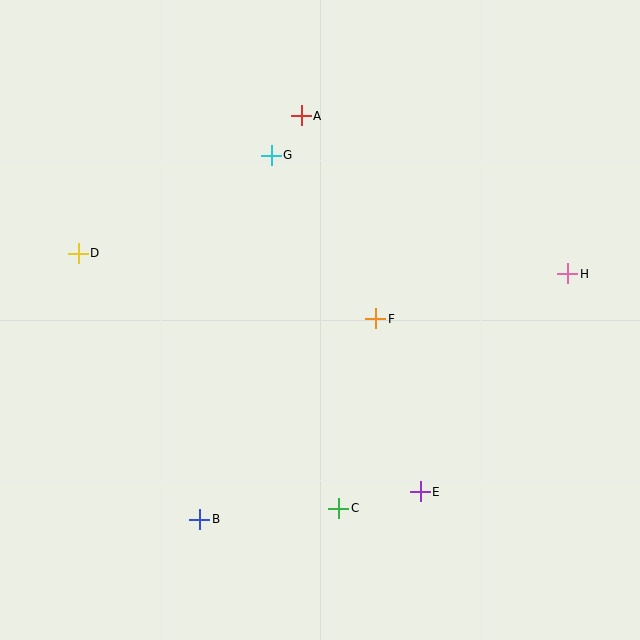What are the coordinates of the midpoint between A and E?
The midpoint between A and E is at (361, 304).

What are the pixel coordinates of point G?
Point G is at (271, 155).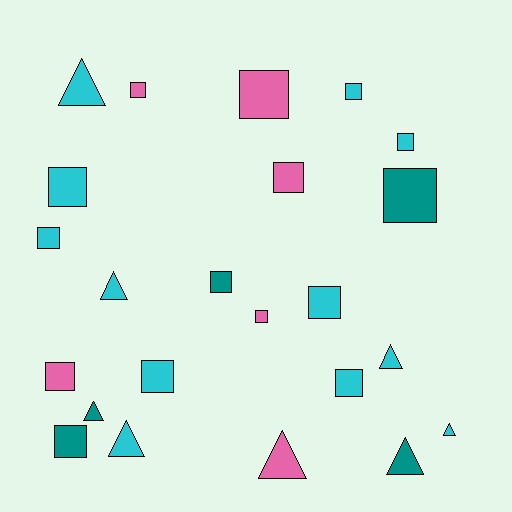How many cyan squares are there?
There are 7 cyan squares.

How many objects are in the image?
There are 23 objects.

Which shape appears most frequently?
Square, with 15 objects.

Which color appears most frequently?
Cyan, with 12 objects.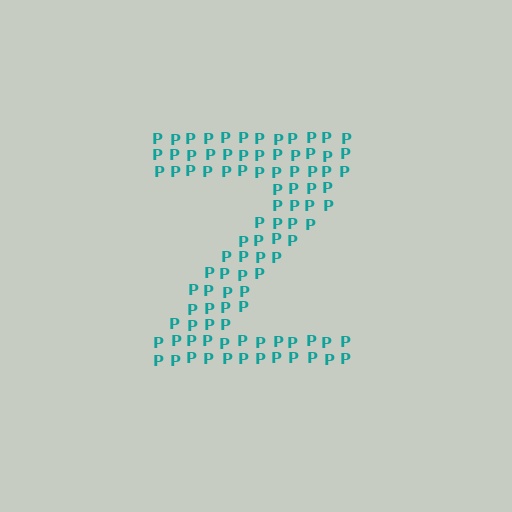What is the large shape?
The large shape is the letter Z.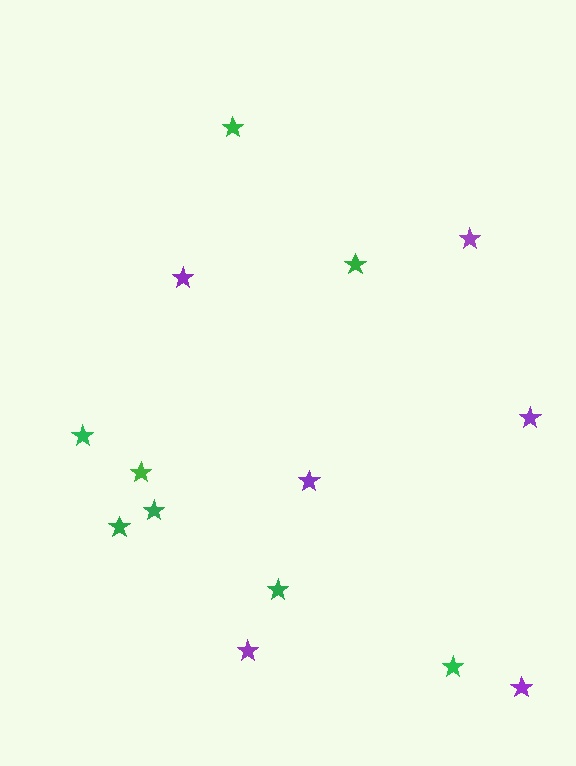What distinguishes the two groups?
There are 2 groups: one group of green stars (8) and one group of purple stars (6).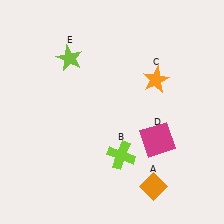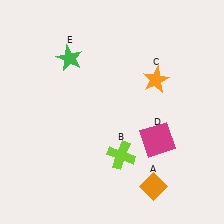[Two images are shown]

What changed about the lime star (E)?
In Image 1, E is lime. In Image 2, it changed to green.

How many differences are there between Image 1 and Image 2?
There is 1 difference between the two images.